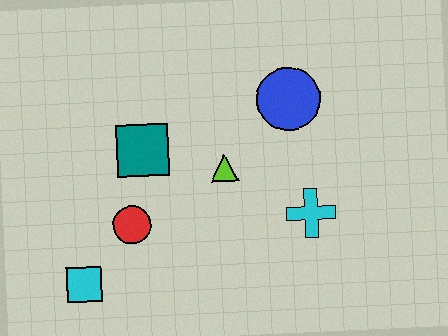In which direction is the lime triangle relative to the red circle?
The lime triangle is to the right of the red circle.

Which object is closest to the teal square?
The red circle is closest to the teal square.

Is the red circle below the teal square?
Yes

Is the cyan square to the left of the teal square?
Yes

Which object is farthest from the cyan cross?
The cyan square is farthest from the cyan cross.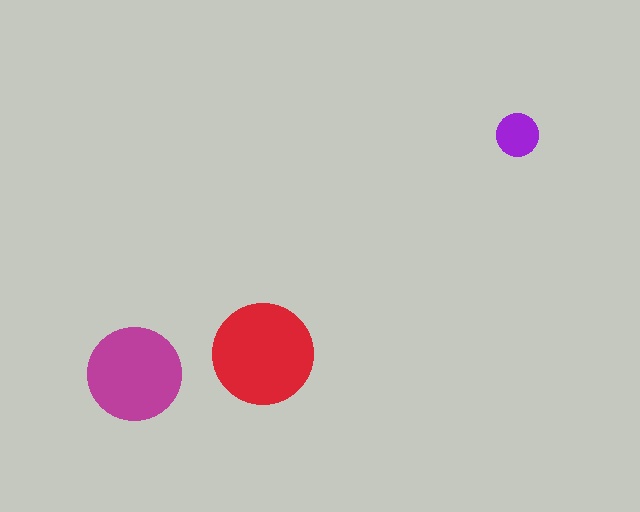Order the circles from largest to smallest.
the red one, the magenta one, the purple one.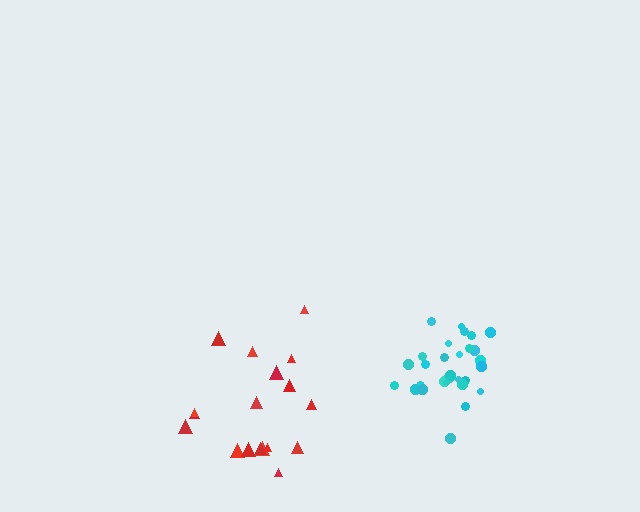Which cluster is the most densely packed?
Cyan.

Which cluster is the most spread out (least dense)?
Red.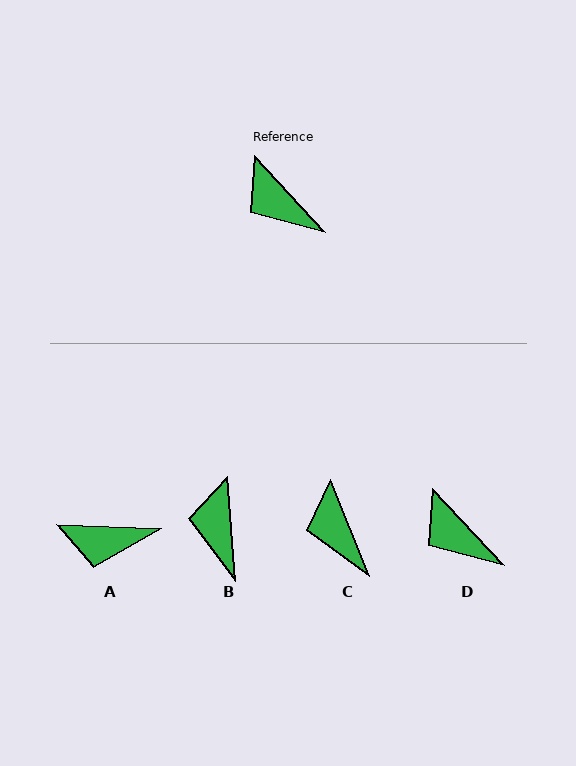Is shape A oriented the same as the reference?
No, it is off by about 44 degrees.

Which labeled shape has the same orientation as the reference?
D.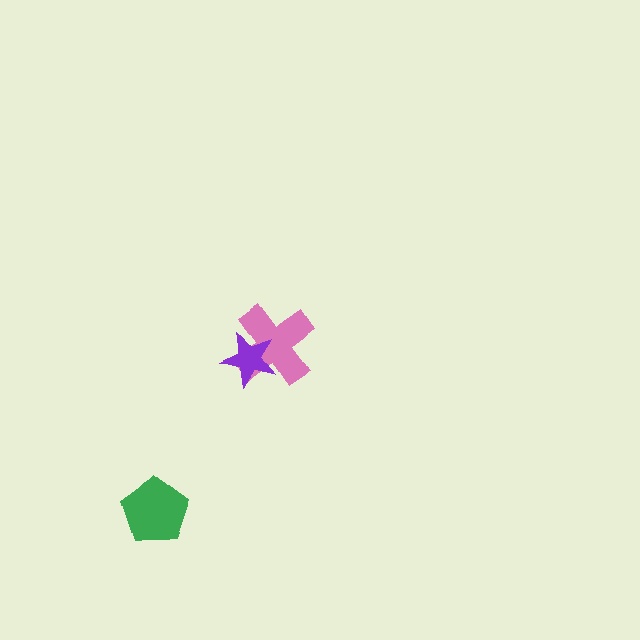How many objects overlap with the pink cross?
1 object overlaps with the pink cross.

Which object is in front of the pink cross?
The purple star is in front of the pink cross.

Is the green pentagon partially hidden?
No, no other shape covers it.